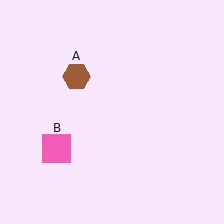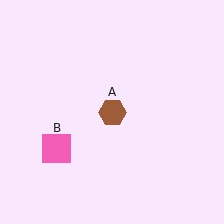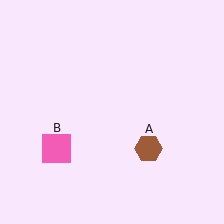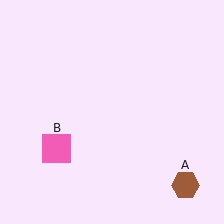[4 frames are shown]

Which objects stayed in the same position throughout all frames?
Pink square (object B) remained stationary.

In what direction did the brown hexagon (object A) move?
The brown hexagon (object A) moved down and to the right.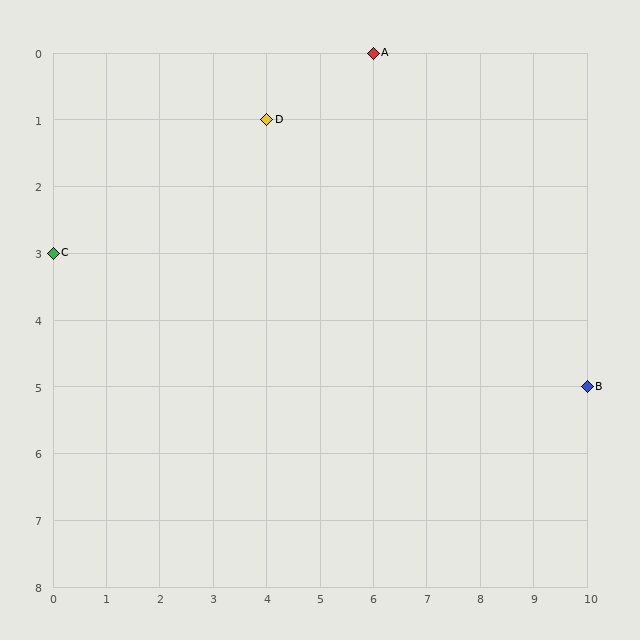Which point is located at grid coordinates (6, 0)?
Point A is at (6, 0).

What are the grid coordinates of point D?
Point D is at grid coordinates (4, 1).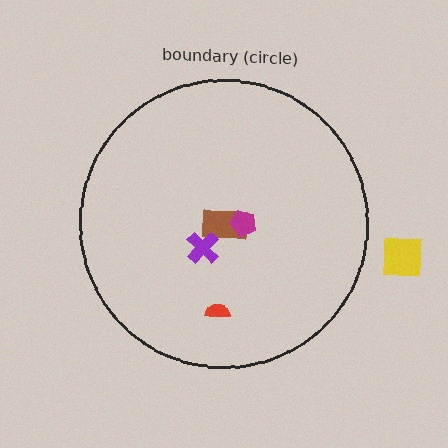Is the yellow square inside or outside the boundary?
Outside.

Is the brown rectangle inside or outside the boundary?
Inside.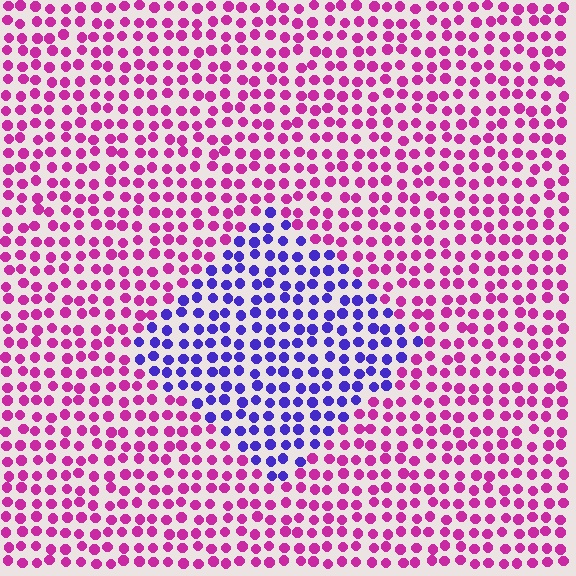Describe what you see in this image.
The image is filled with small magenta elements in a uniform arrangement. A diamond-shaped region is visible where the elements are tinted to a slightly different hue, forming a subtle color boundary.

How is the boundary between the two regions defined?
The boundary is defined purely by a slight shift in hue (about 65 degrees). Spacing, size, and orientation are identical on both sides.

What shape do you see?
I see a diamond.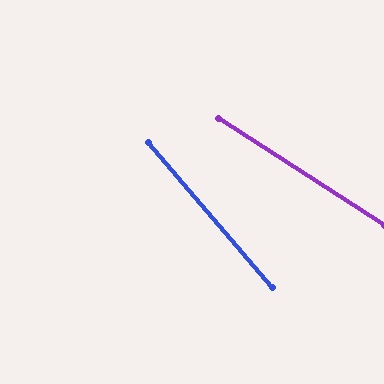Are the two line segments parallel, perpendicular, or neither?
Neither parallel nor perpendicular — they differ by about 17°.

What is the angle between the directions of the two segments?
Approximately 17 degrees.